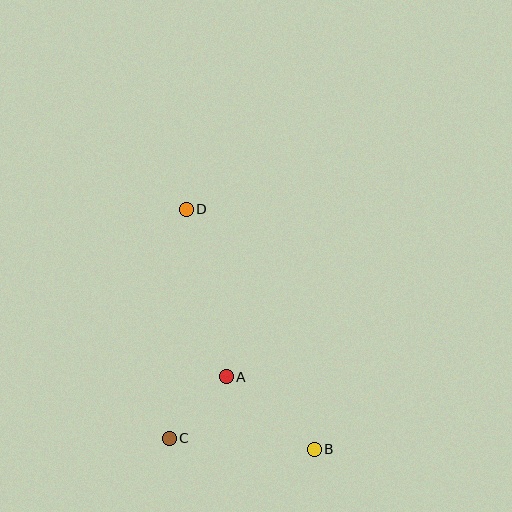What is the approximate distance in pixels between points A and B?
The distance between A and B is approximately 114 pixels.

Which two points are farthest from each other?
Points B and D are farthest from each other.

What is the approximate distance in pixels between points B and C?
The distance between B and C is approximately 145 pixels.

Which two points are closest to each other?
Points A and C are closest to each other.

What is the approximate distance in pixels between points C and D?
The distance between C and D is approximately 230 pixels.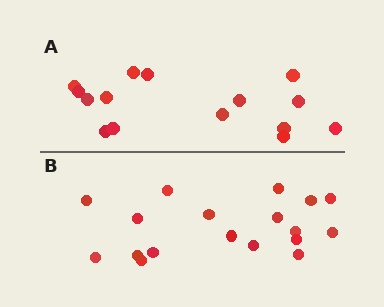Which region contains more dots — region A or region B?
Region B (the bottom region) has more dots.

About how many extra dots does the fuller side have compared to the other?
Region B has just a few more — roughly 2 or 3 more dots than region A.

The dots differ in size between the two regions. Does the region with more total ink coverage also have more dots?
No. Region A has more total ink coverage because its dots are larger, but region B actually contains more individual dots. Total area can be misleading — the number of items is what matters here.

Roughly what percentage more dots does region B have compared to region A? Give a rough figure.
About 20% more.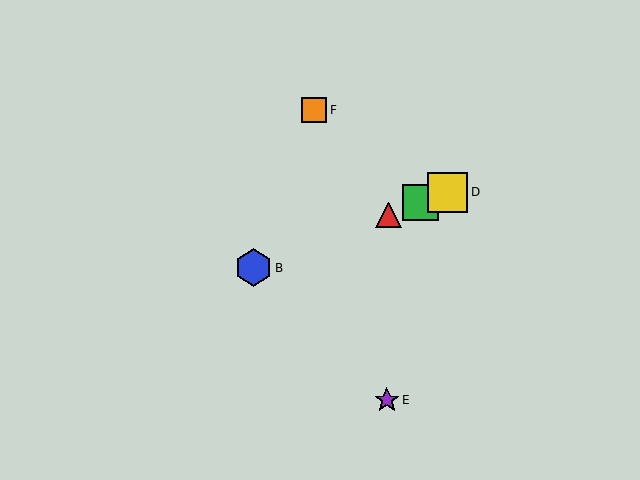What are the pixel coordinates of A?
Object A is at (388, 215).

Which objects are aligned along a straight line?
Objects A, B, C, D are aligned along a straight line.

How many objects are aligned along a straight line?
4 objects (A, B, C, D) are aligned along a straight line.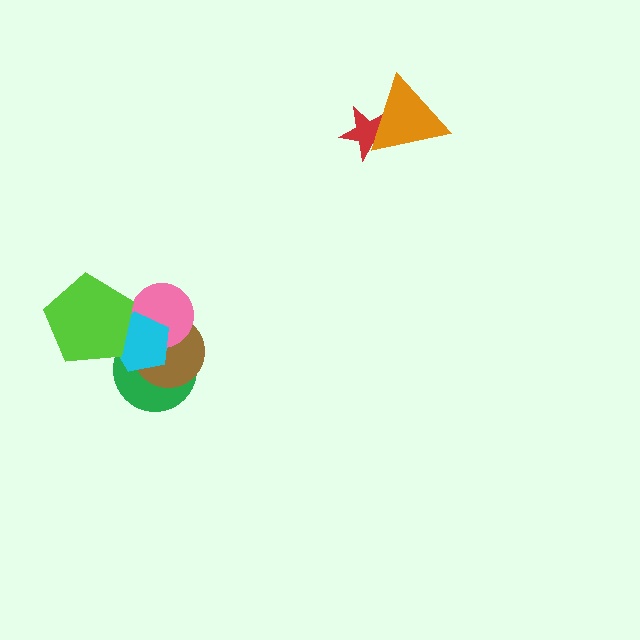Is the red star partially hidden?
Yes, it is partially covered by another shape.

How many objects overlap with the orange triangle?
1 object overlaps with the orange triangle.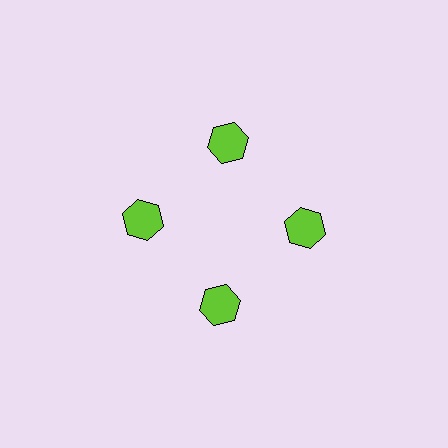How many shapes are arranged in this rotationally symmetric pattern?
There are 4 shapes, arranged in 4 groups of 1.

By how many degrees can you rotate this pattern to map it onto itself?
The pattern maps onto itself every 90 degrees of rotation.